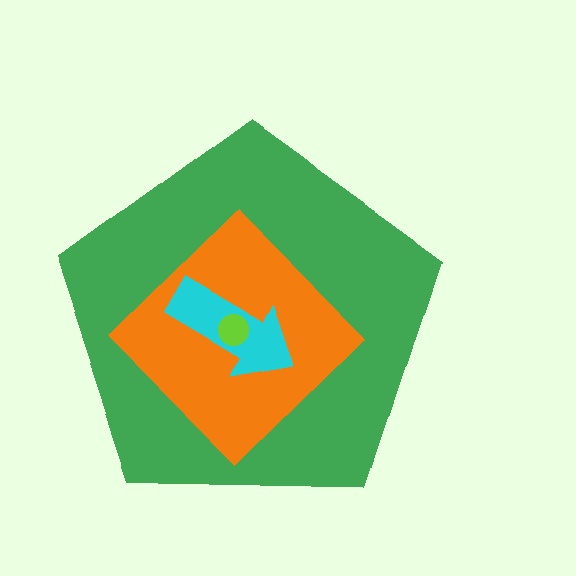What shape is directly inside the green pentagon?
The orange diamond.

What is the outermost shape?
The green pentagon.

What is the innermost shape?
The lime circle.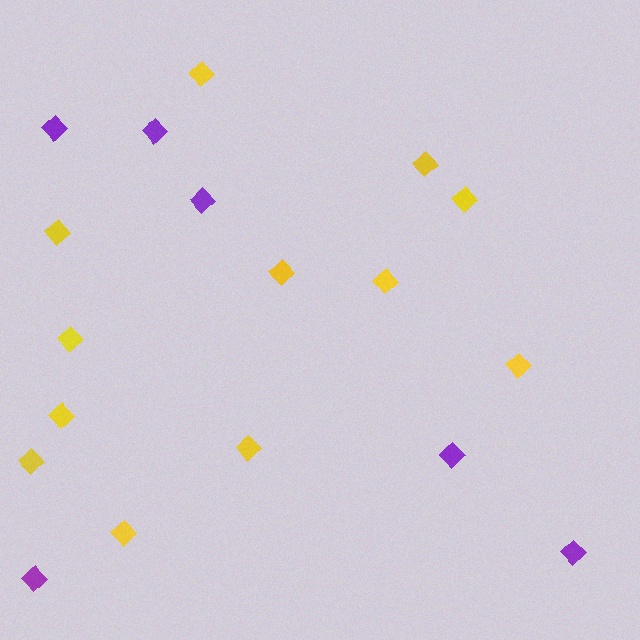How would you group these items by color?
There are 2 groups: one group of yellow diamonds (12) and one group of purple diamonds (6).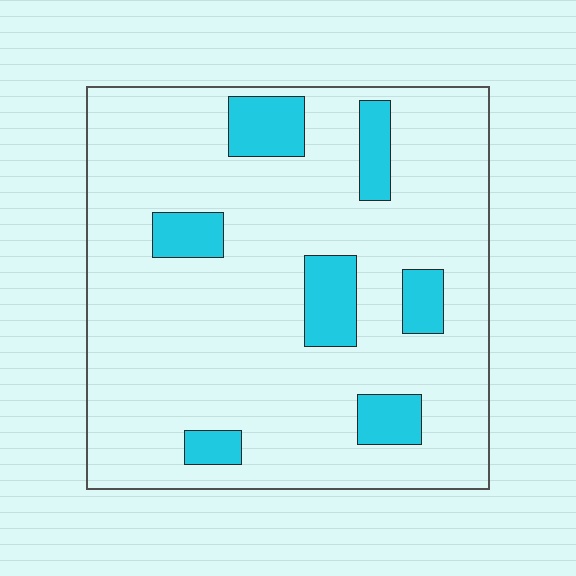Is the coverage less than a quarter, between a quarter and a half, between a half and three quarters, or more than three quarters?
Less than a quarter.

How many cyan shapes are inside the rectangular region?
7.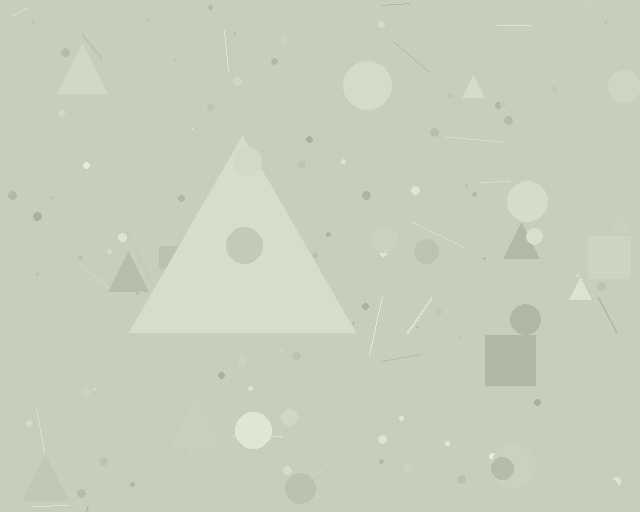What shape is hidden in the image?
A triangle is hidden in the image.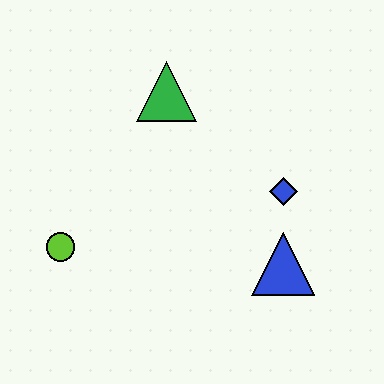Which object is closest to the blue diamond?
The blue triangle is closest to the blue diamond.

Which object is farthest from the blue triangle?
The lime circle is farthest from the blue triangle.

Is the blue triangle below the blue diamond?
Yes